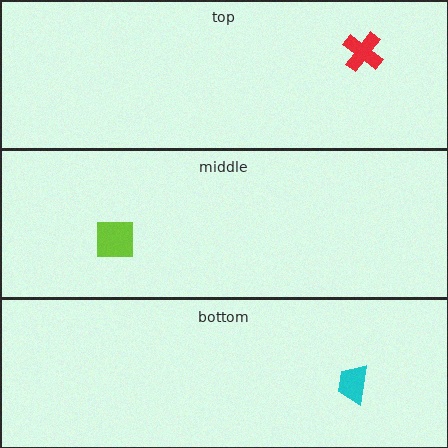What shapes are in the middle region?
The lime square.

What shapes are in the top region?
The red cross.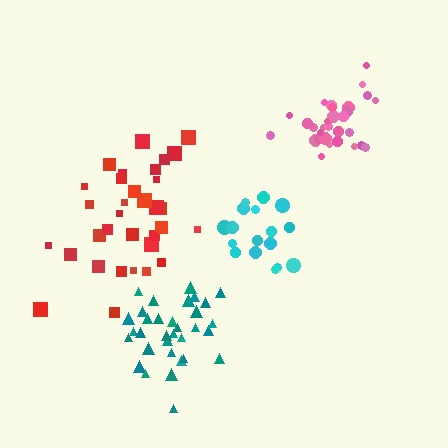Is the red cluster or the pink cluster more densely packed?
Pink.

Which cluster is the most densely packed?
Pink.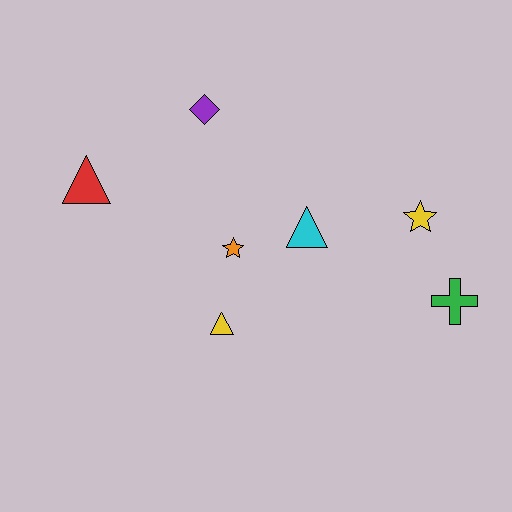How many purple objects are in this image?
There is 1 purple object.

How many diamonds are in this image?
There is 1 diamond.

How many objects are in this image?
There are 7 objects.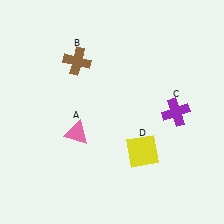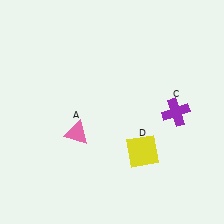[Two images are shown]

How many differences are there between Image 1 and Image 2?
There is 1 difference between the two images.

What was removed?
The brown cross (B) was removed in Image 2.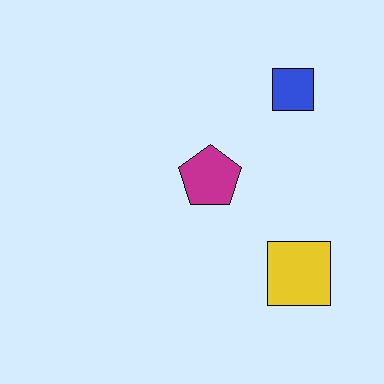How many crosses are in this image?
There are no crosses.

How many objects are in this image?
There are 3 objects.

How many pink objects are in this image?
There are no pink objects.